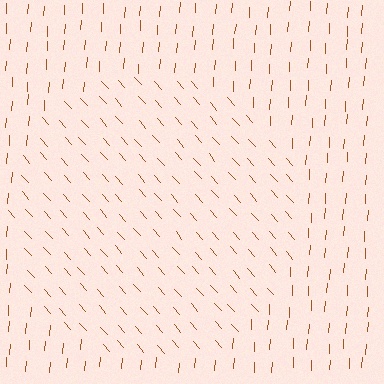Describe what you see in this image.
The image is filled with small brown line segments. A circle region in the image has lines oriented differently from the surrounding lines, creating a visible texture boundary.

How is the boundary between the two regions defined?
The boundary is defined purely by a change in line orientation (approximately 45 degrees difference). All lines are the same color and thickness.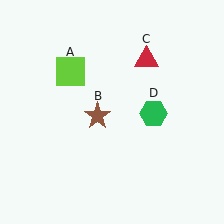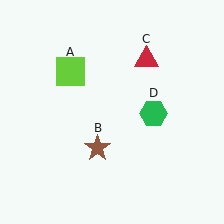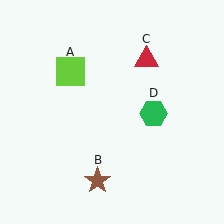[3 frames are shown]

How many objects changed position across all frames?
1 object changed position: brown star (object B).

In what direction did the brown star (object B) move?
The brown star (object B) moved down.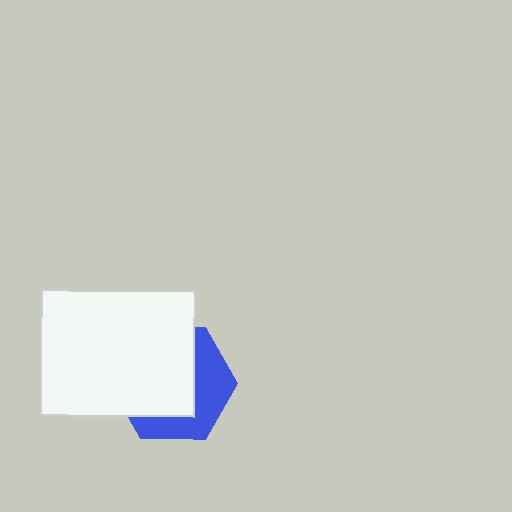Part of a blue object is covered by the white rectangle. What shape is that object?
It is a hexagon.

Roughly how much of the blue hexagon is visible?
A small part of it is visible (roughly 40%).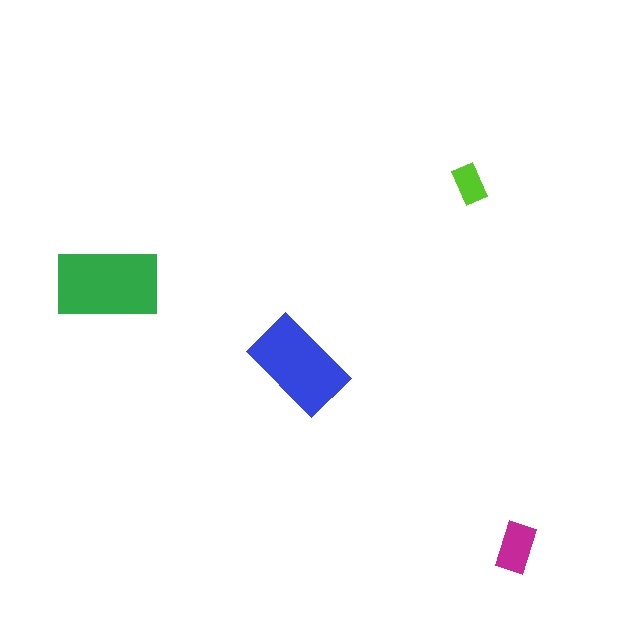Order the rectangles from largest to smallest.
the green one, the blue one, the magenta one, the lime one.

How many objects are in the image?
There are 4 objects in the image.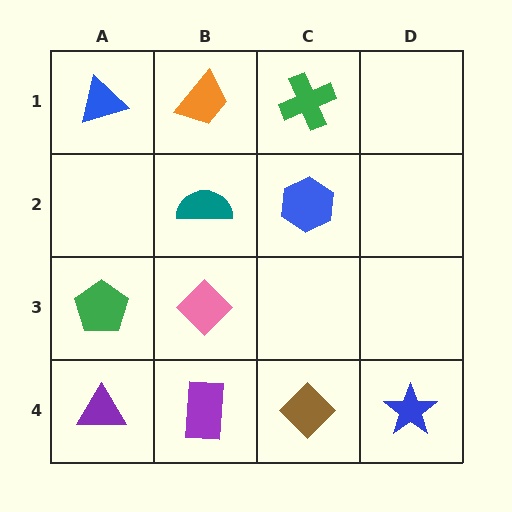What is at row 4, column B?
A purple rectangle.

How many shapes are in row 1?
3 shapes.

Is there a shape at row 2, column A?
No, that cell is empty.